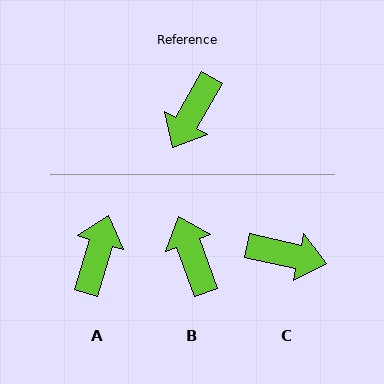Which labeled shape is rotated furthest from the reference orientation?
A, about 167 degrees away.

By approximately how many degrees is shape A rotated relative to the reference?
Approximately 167 degrees clockwise.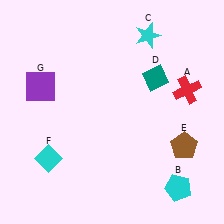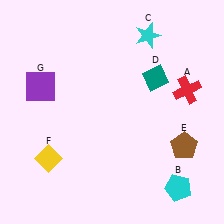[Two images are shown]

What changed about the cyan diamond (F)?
In Image 1, F is cyan. In Image 2, it changed to yellow.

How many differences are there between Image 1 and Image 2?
There is 1 difference between the two images.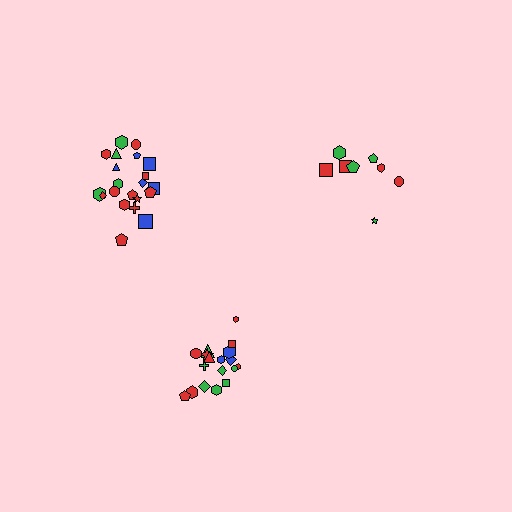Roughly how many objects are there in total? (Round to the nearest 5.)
Roughly 50 objects in total.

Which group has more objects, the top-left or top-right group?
The top-left group.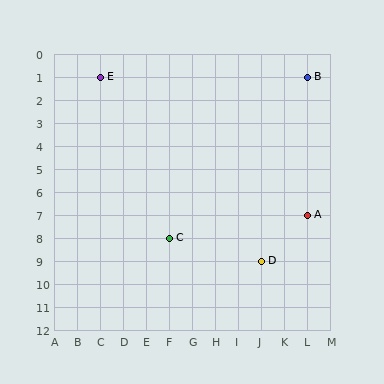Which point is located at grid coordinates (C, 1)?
Point E is at (C, 1).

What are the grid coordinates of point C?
Point C is at grid coordinates (F, 8).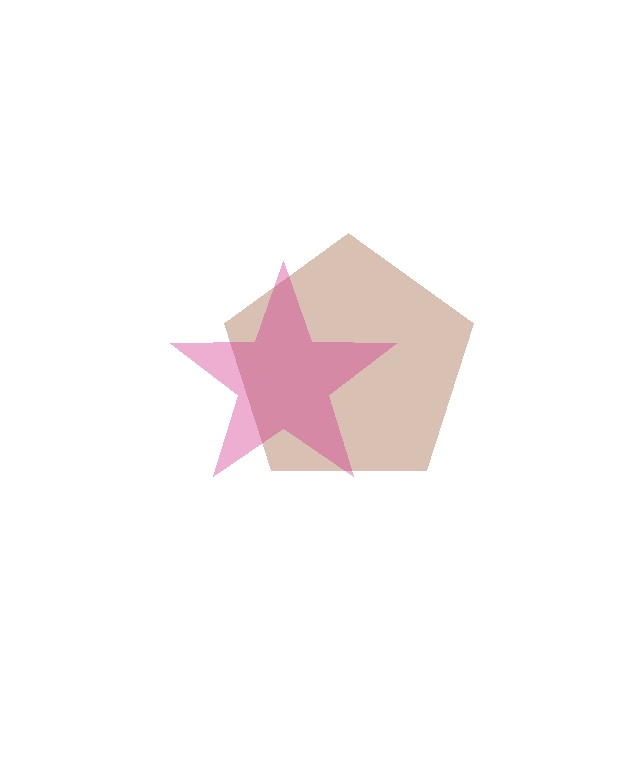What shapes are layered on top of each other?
The layered shapes are: a brown pentagon, a magenta star.